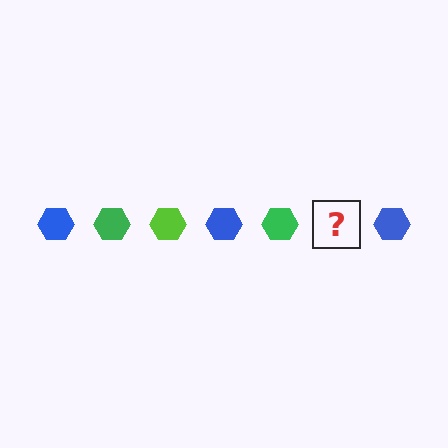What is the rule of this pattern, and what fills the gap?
The rule is that the pattern cycles through blue, green, lime hexagons. The gap should be filled with a lime hexagon.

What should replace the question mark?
The question mark should be replaced with a lime hexagon.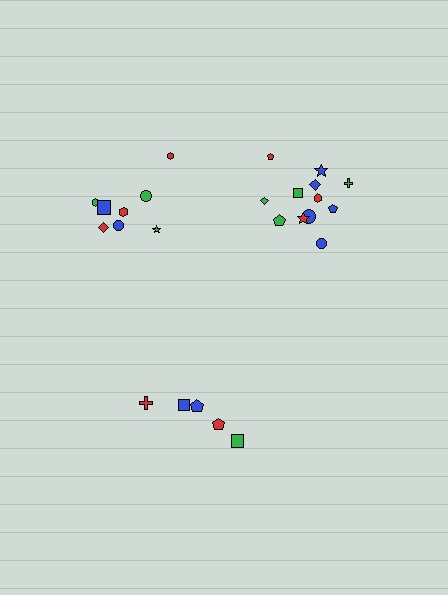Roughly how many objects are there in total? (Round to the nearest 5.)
Roughly 25 objects in total.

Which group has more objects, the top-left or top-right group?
The top-right group.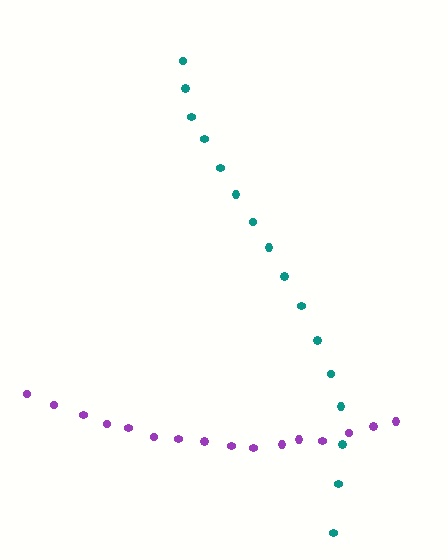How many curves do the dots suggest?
There are 2 distinct paths.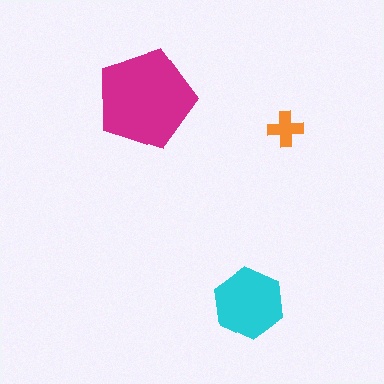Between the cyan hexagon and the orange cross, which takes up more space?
The cyan hexagon.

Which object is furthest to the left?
The magenta pentagon is leftmost.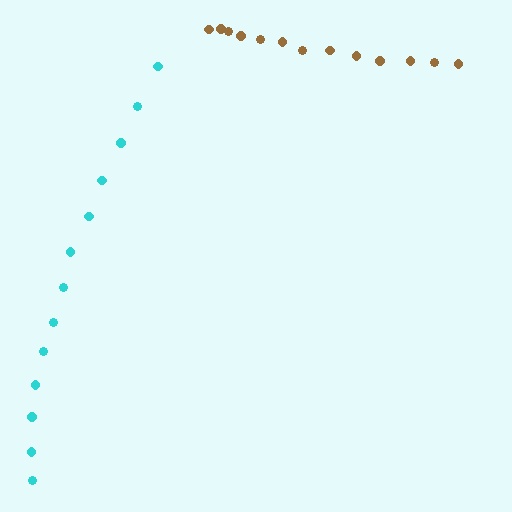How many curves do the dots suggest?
There are 2 distinct paths.